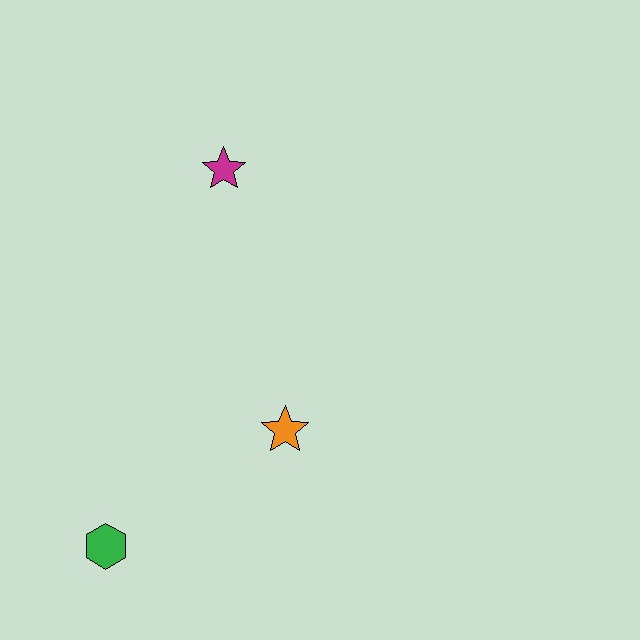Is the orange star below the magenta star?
Yes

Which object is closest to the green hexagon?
The orange star is closest to the green hexagon.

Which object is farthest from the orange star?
The magenta star is farthest from the orange star.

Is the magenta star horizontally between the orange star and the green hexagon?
Yes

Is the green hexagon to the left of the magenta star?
Yes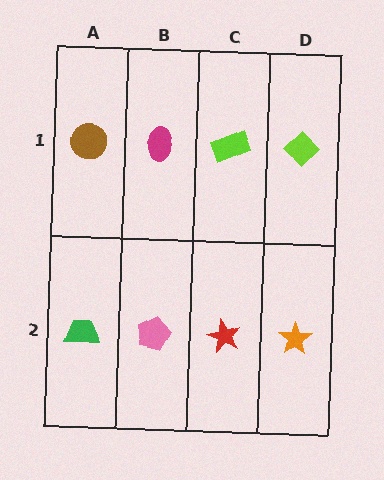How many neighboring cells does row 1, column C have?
3.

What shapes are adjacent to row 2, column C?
A lime rectangle (row 1, column C), a pink pentagon (row 2, column B), an orange star (row 2, column D).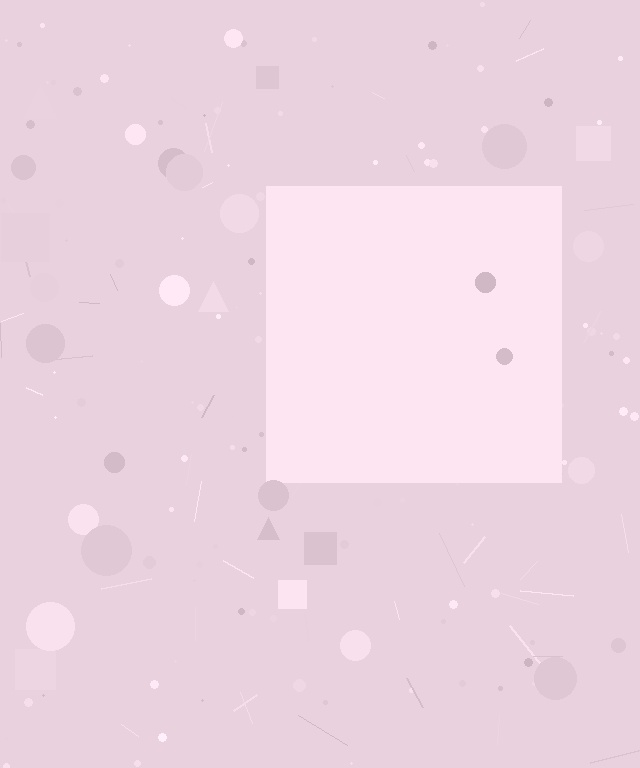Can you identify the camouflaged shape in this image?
The camouflaged shape is a square.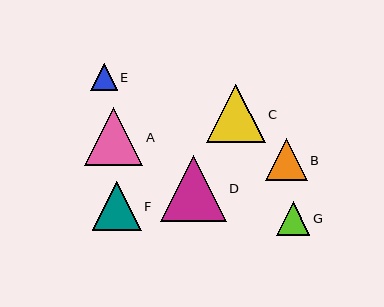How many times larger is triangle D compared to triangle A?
Triangle D is approximately 1.1 times the size of triangle A.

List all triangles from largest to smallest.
From largest to smallest: D, C, A, F, B, G, E.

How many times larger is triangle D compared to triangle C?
Triangle D is approximately 1.1 times the size of triangle C.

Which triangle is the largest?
Triangle D is the largest with a size of approximately 66 pixels.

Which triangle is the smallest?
Triangle E is the smallest with a size of approximately 27 pixels.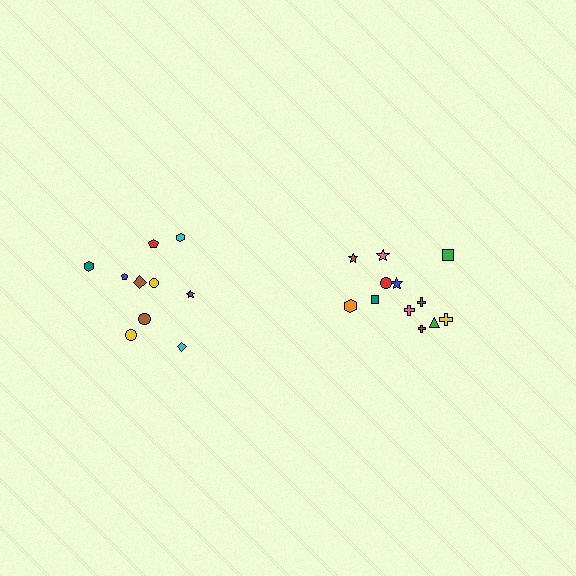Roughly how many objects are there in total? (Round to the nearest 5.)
Roughly 20 objects in total.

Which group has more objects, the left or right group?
The right group.